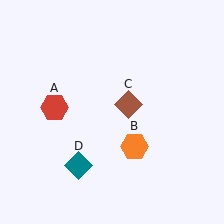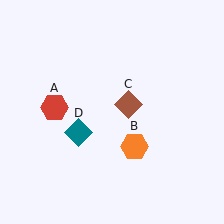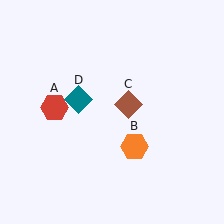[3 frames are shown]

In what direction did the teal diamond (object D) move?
The teal diamond (object D) moved up.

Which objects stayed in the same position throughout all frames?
Red hexagon (object A) and orange hexagon (object B) and brown diamond (object C) remained stationary.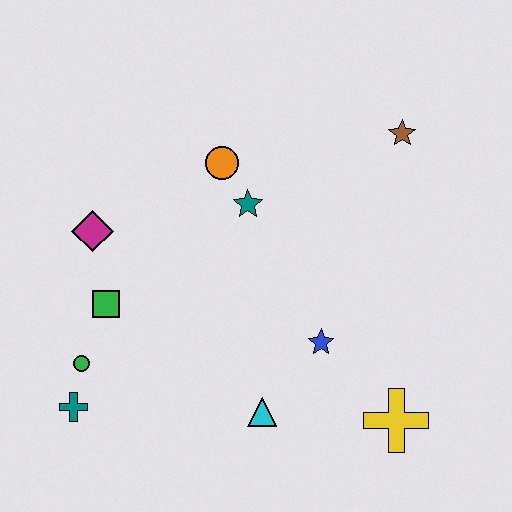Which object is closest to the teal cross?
The green circle is closest to the teal cross.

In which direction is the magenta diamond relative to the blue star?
The magenta diamond is to the left of the blue star.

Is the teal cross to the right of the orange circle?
No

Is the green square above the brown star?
No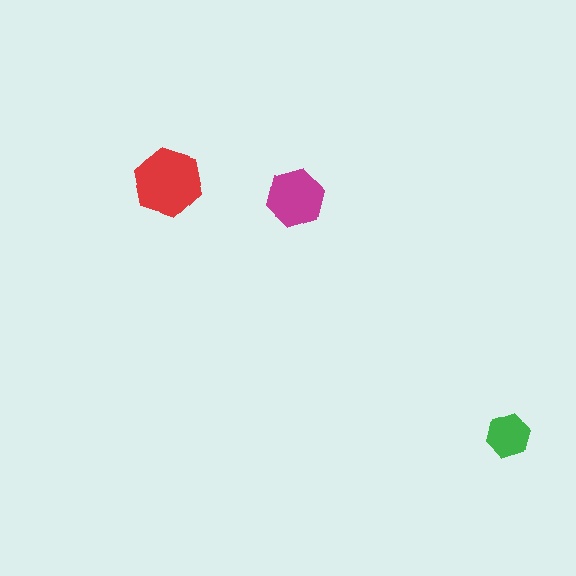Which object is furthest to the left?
The red hexagon is leftmost.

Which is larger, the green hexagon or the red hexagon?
The red one.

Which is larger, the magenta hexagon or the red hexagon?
The red one.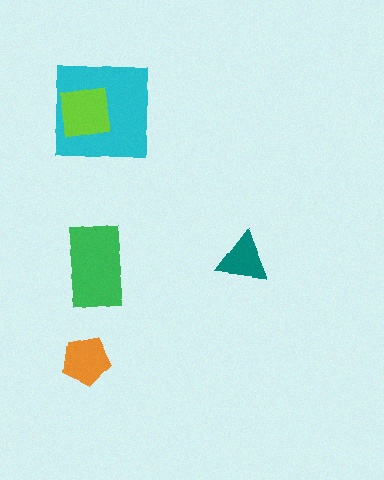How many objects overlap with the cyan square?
1 object overlaps with the cyan square.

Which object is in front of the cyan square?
The lime square is in front of the cyan square.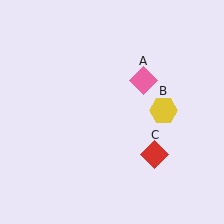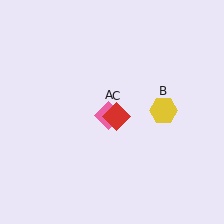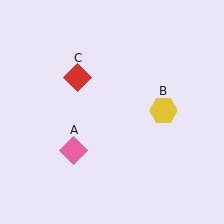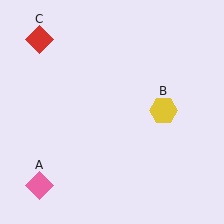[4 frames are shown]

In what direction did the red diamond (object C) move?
The red diamond (object C) moved up and to the left.